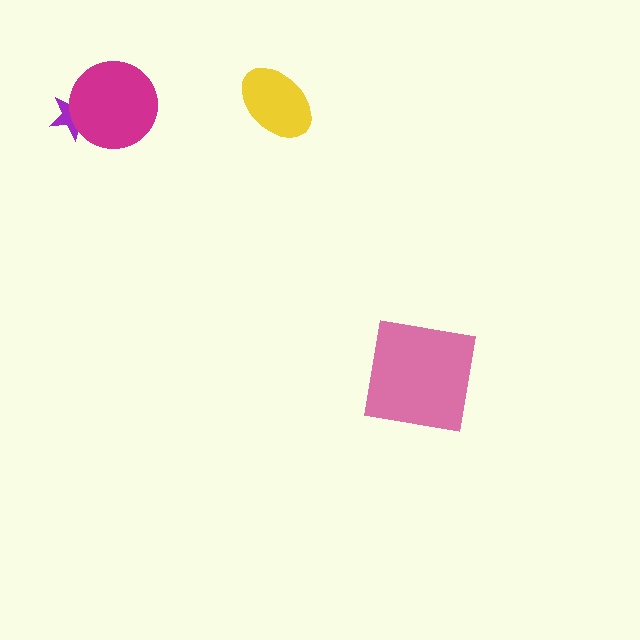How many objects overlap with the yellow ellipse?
0 objects overlap with the yellow ellipse.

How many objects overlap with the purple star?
1 object overlaps with the purple star.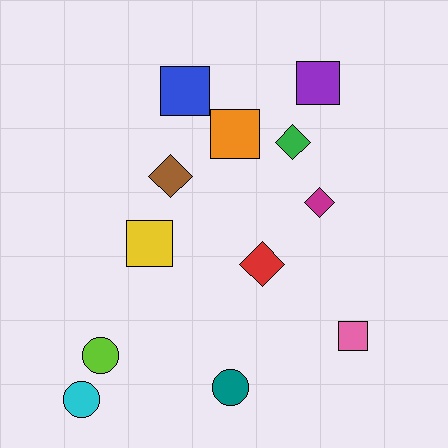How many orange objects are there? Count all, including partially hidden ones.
There is 1 orange object.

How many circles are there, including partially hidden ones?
There are 3 circles.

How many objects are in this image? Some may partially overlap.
There are 12 objects.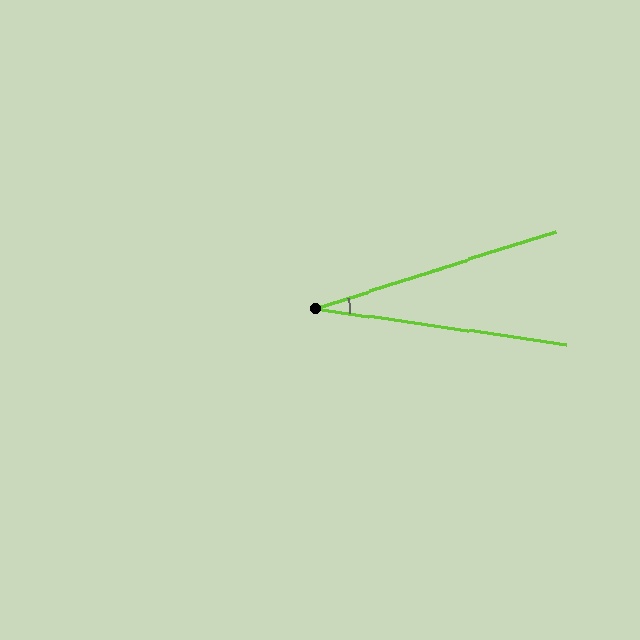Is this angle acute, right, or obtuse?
It is acute.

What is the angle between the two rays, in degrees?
Approximately 26 degrees.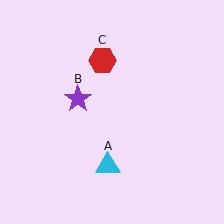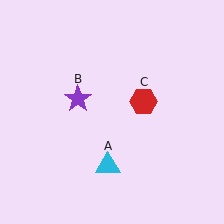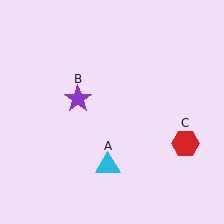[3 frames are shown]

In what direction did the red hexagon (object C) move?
The red hexagon (object C) moved down and to the right.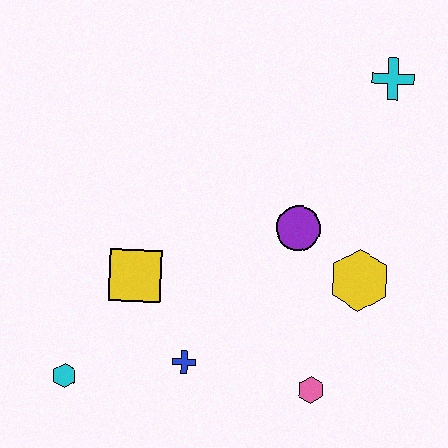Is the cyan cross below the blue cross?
No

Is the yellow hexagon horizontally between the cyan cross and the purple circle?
Yes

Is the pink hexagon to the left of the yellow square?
No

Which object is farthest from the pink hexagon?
The cyan cross is farthest from the pink hexagon.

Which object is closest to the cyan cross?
The purple circle is closest to the cyan cross.